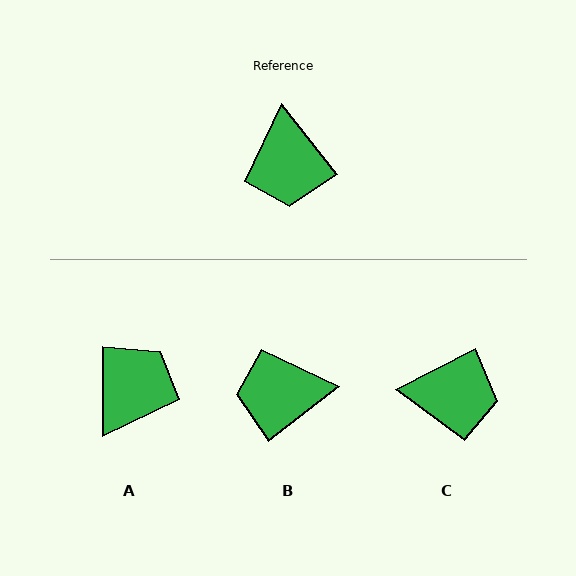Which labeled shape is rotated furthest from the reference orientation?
A, about 142 degrees away.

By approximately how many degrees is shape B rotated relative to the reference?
Approximately 90 degrees clockwise.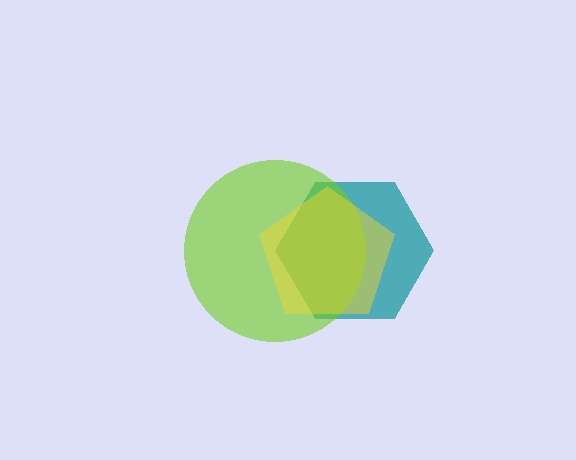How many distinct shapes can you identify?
There are 3 distinct shapes: a teal hexagon, a lime circle, a yellow pentagon.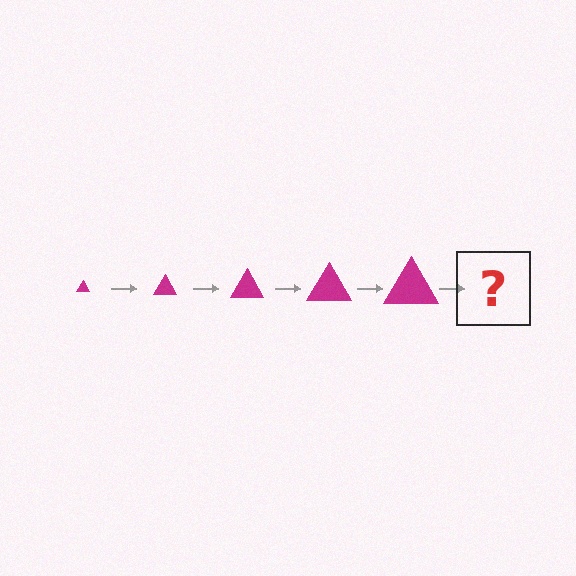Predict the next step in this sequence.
The next step is a magenta triangle, larger than the previous one.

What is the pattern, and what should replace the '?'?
The pattern is that the triangle gets progressively larger each step. The '?' should be a magenta triangle, larger than the previous one.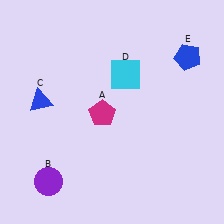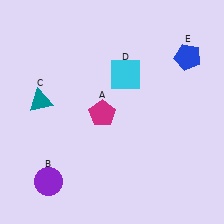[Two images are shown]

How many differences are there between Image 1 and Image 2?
There is 1 difference between the two images.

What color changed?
The triangle (C) changed from blue in Image 1 to teal in Image 2.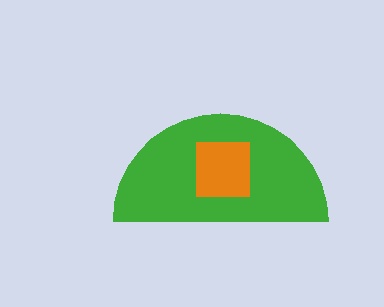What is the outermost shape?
The green semicircle.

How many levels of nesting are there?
2.